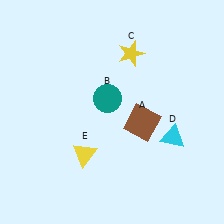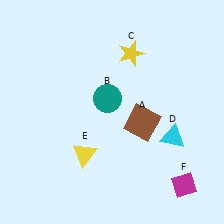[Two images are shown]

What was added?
A magenta diamond (F) was added in Image 2.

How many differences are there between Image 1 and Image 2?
There is 1 difference between the two images.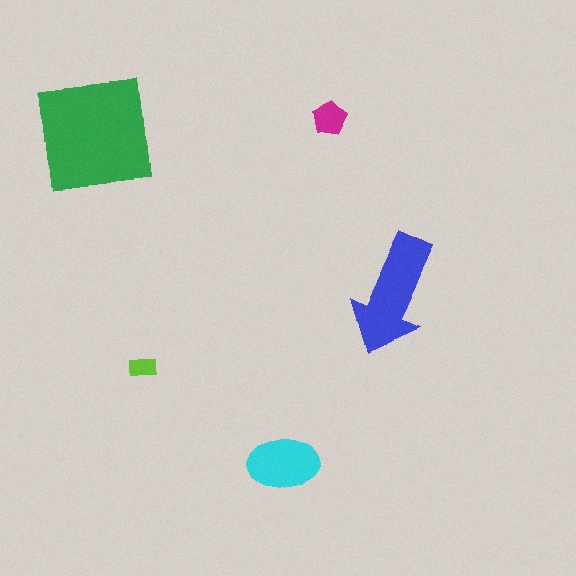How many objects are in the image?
There are 5 objects in the image.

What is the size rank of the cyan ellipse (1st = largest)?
3rd.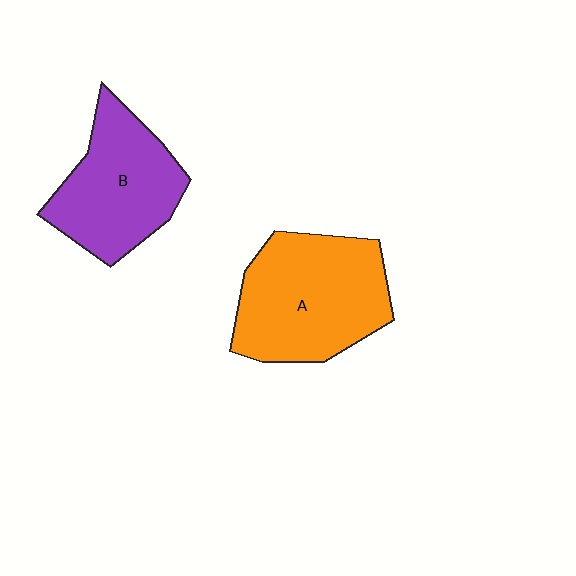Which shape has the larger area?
Shape A (orange).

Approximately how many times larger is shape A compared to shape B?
Approximately 1.2 times.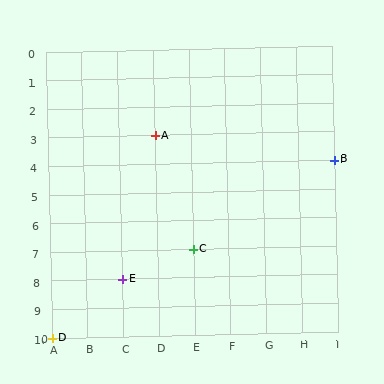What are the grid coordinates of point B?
Point B is at grid coordinates (I, 4).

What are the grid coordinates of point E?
Point E is at grid coordinates (C, 8).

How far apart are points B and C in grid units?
Points B and C are 4 columns and 3 rows apart (about 5.0 grid units diagonally).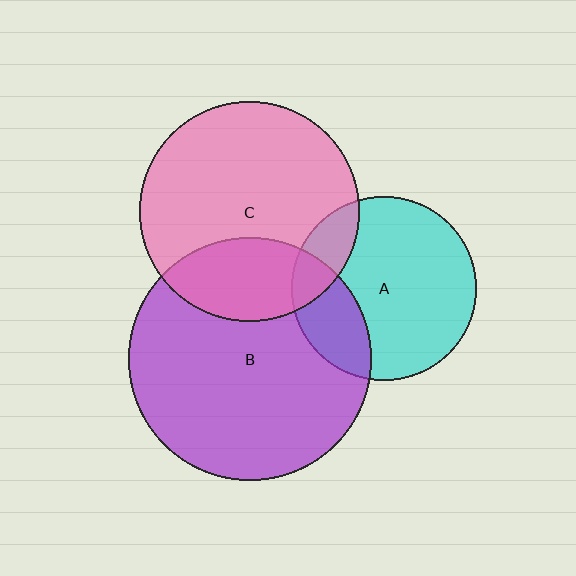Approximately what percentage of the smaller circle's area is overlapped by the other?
Approximately 25%.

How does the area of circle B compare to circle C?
Approximately 1.2 times.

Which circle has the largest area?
Circle B (purple).